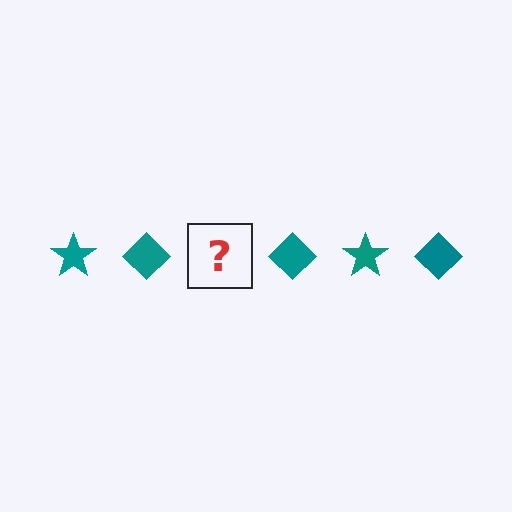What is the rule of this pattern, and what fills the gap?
The rule is that the pattern cycles through star, diamond shapes in teal. The gap should be filled with a teal star.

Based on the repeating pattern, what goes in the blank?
The blank should be a teal star.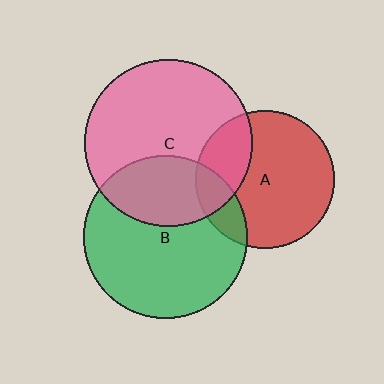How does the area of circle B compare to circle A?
Approximately 1.4 times.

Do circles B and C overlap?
Yes.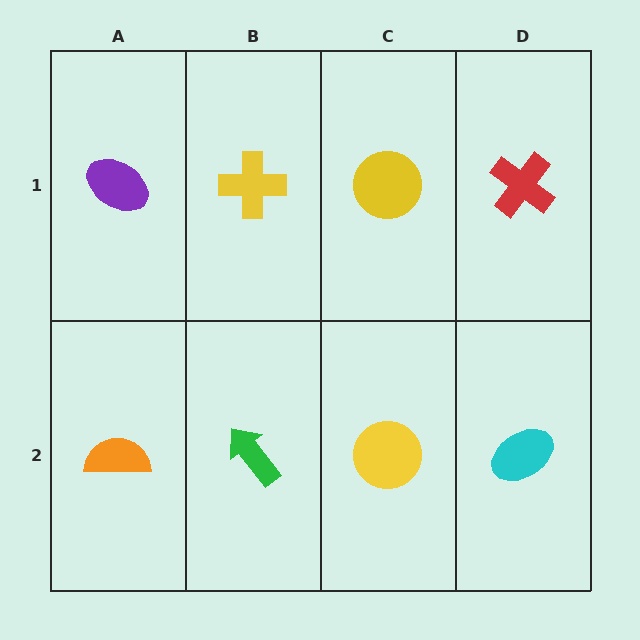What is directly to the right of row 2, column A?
A green arrow.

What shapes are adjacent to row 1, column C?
A yellow circle (row 2, column C), a yellow cross (row 1, column B), a red cross (row 1, column D).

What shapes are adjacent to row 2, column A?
A purple ellipse (row 1, column A), a green arrow (row 2, column B).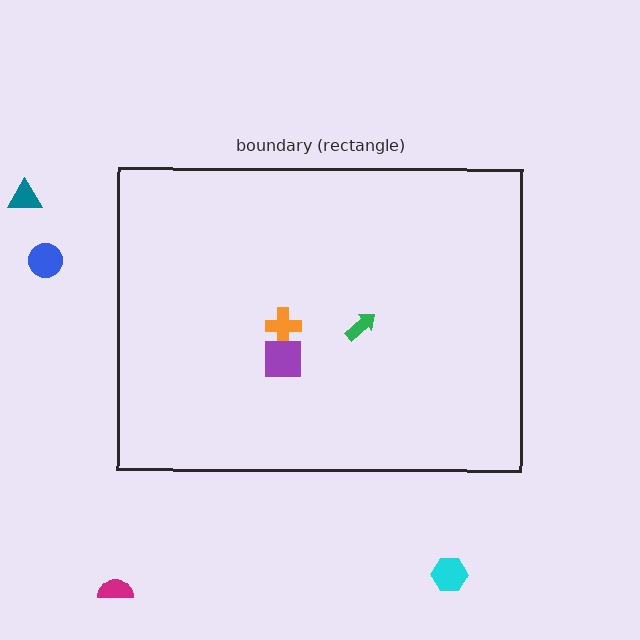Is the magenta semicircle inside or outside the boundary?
Outside.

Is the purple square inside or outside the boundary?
Inside.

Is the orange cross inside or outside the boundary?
Inside.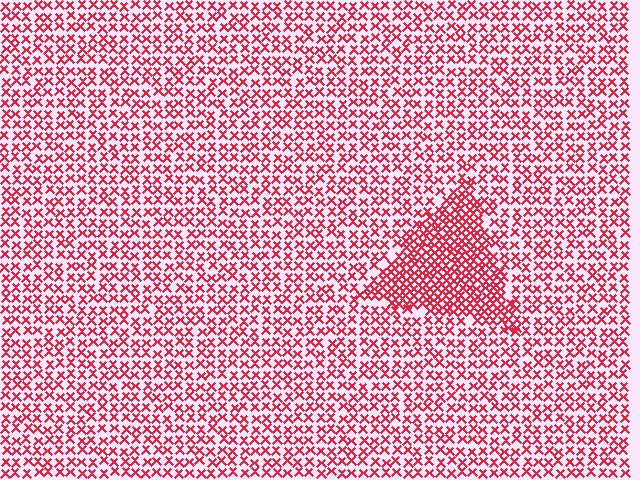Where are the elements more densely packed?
The elements are more densely packed inside the triangle boundary.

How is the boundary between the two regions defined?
The boundary is defined by a change in element density (approximately 1.9x ratio). All elements are the same color, size, and shape.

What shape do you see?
I see a triangle.